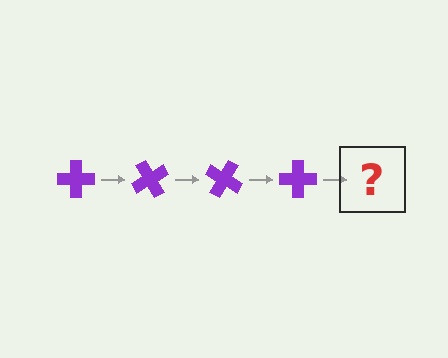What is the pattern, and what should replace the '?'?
The pattern is that the cross rotates 60 degrees each step. The '?' should be a purple cross rotated 240 degrees.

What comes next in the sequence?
The next element should be a purple cross rotated 240 degrees.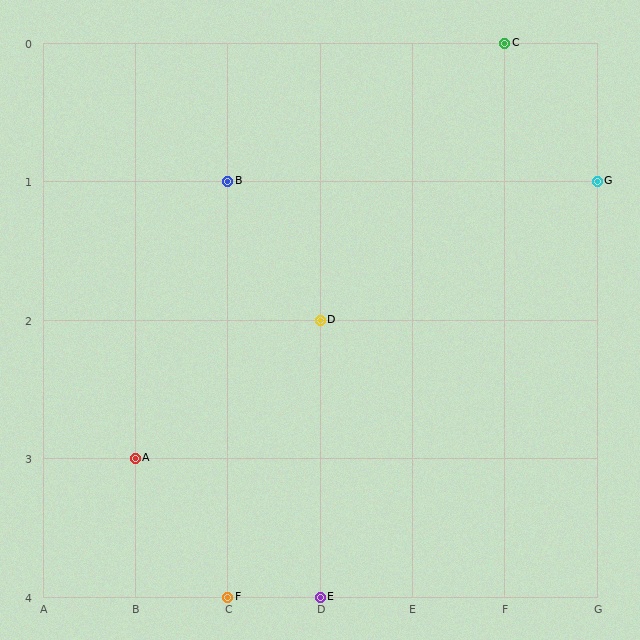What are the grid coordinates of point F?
Point F is at grid coordinates (C, 4).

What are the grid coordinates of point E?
Point E is at grid coordinates (D, 4).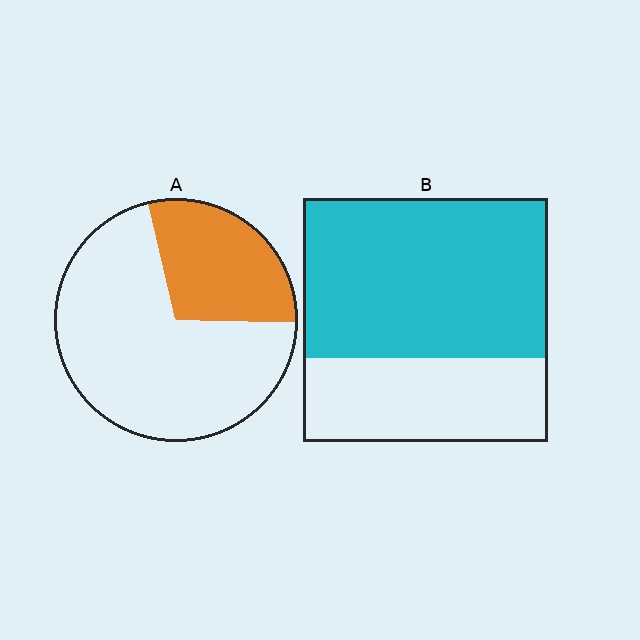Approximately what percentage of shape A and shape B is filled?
A is approximately 30% and B is approximately 65%.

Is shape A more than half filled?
No.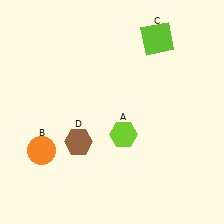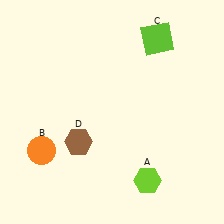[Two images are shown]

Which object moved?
The lime hexagon (A) moved down.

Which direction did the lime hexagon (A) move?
The lime hexagon (A) moved down.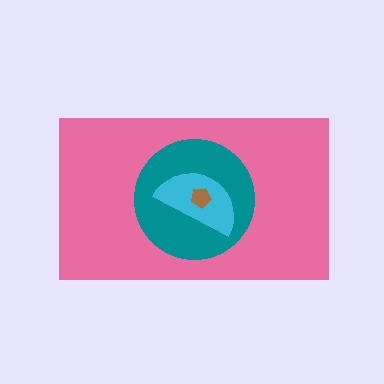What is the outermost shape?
The pink rectangle.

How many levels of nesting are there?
4.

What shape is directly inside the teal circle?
The cyan semicircle.